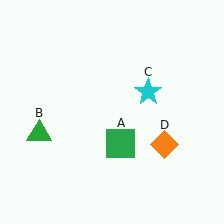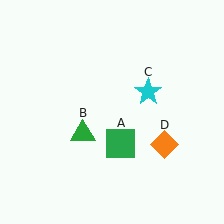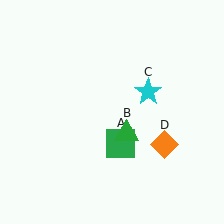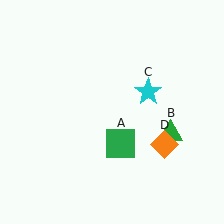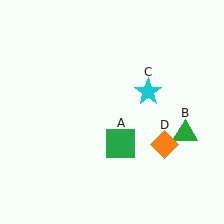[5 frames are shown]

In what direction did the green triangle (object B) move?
The green triangle (object B) moved right.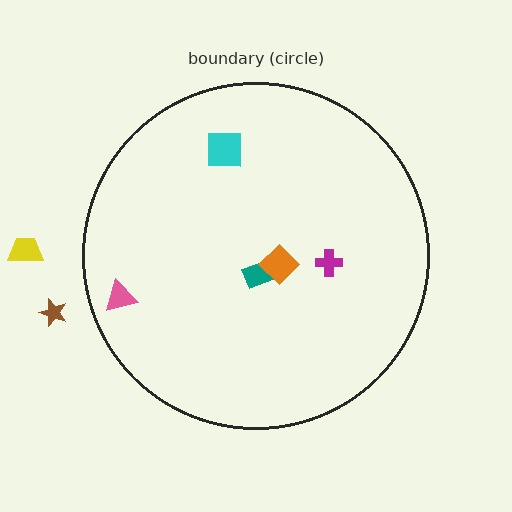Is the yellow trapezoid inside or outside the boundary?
Outside.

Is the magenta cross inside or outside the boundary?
Inside.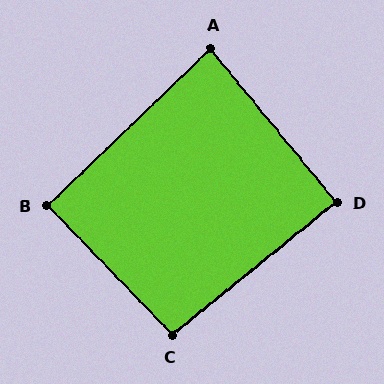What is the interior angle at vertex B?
Approximately 90 degrees (approximately right).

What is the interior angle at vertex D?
Approximately 90 degrees (approximately right).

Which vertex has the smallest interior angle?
A, at approximately 85 degrees.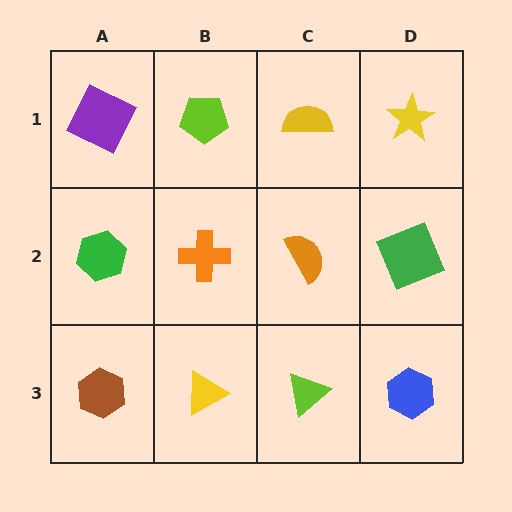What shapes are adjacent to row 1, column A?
A green hexagon (row 2, column A), a lime pentagon (row 1, column B).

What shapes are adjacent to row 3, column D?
A green square (row 2, column D), a lime triangle (row 3, column C).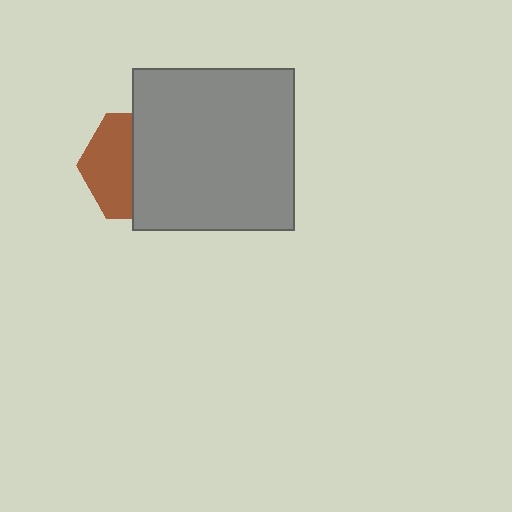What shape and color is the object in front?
The object in front is a gray square.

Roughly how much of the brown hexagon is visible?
A small part of it is visible (roughly 44%).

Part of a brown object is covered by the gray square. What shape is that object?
It is a hexagon.